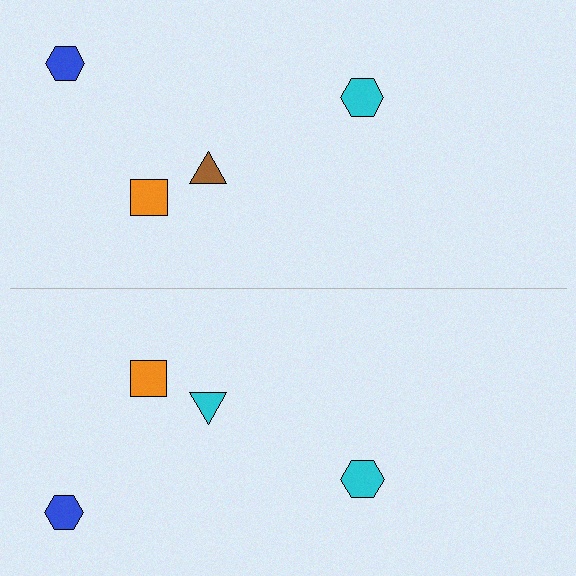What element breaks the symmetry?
The cyan triangle on the bottom side breaks the symmetry — its mirror counterpart is brown.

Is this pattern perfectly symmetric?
No, the pattern is not perfectly symmetric. The cyan triangle on the bottom side breaks the symmetry — its mirror counterpart is brown.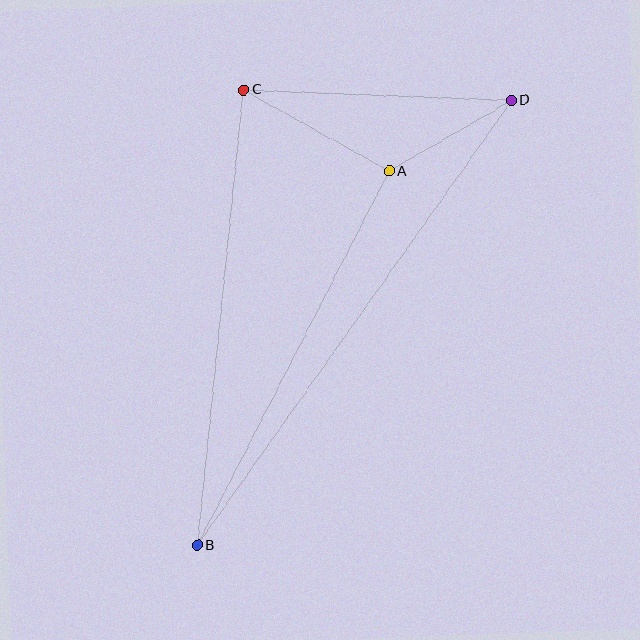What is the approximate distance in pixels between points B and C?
The distance between B and C is approximately 458 pixels.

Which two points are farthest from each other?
Points B and D are farthest from each other.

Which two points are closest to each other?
Points A and D are closest to each other.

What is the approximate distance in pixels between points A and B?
The distance between A and B is approximately 420 pixels.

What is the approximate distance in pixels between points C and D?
The distance between C and D is approximately 268 pixels.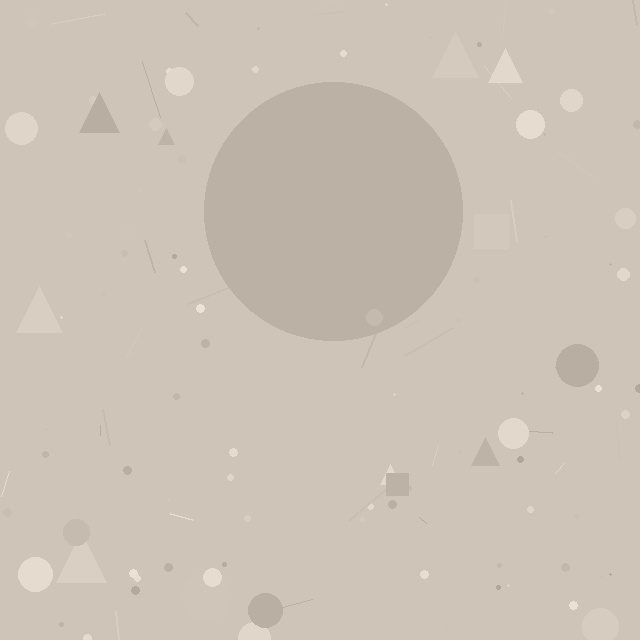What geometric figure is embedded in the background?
A circle is embedded in the background.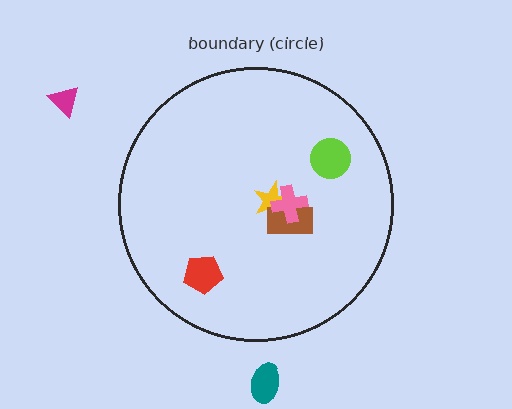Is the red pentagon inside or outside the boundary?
Inside.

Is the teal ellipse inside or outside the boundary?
Outside.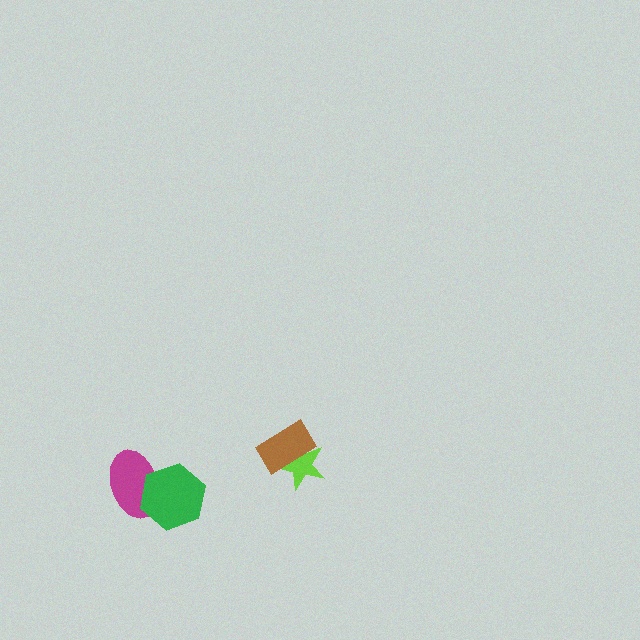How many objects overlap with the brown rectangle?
1 object overlaps with the brown rectangle.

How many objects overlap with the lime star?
1 object overlaps with the lime star.